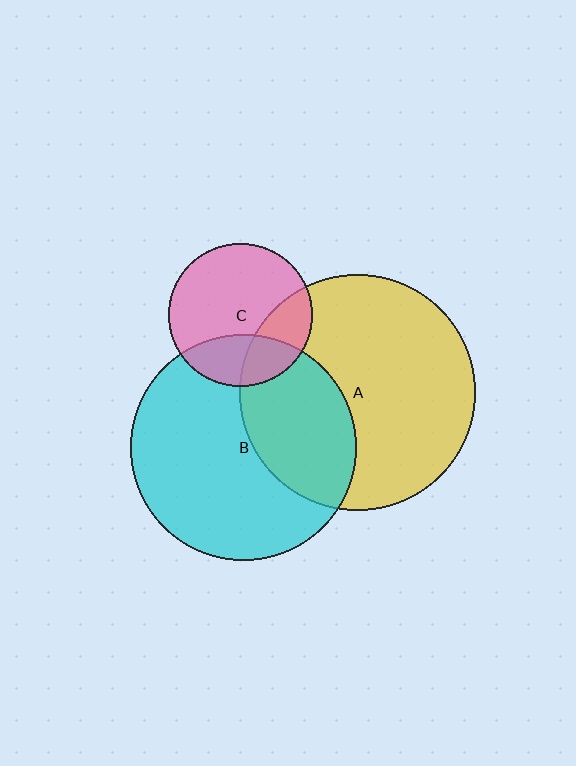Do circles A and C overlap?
Yes.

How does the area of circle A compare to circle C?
Approximately 2.7 times.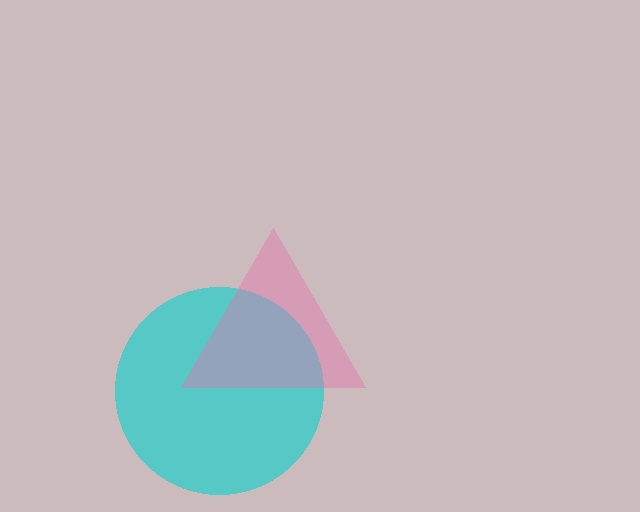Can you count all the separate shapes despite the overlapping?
Yes, there are 2 separate shapes.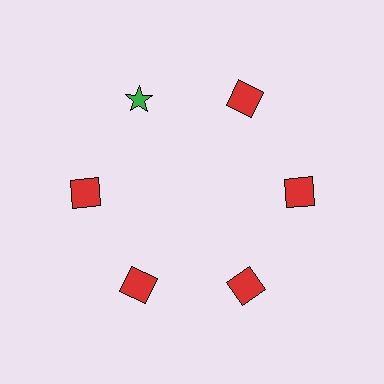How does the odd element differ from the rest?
It differs in both color (green instead of red) and shape (star instead of square).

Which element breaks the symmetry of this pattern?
The green star at roughly the 11 o'clock position breaks the symmetry. All other shapes are red squares.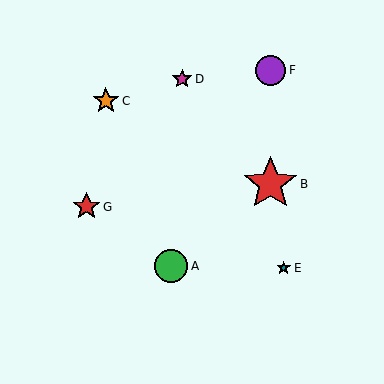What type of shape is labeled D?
Shape D is a magenta star.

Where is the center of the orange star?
The center of the orange star is at (106, 101).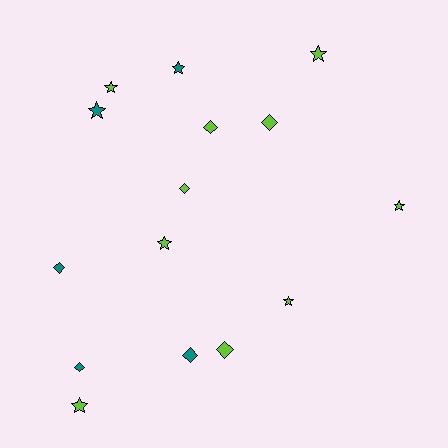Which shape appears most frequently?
Star, with 8 objects.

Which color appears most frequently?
Lime, with 10 objects.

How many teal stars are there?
There are 2 teal stars.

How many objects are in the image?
There are 15 objects.